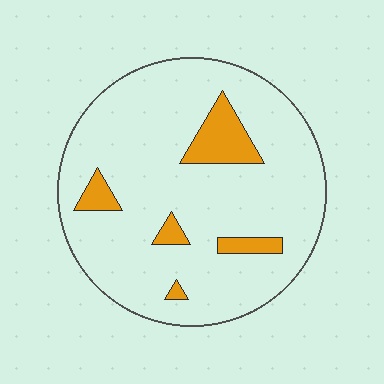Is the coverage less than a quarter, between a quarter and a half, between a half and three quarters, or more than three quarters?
Less than a quarter.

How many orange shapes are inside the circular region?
5.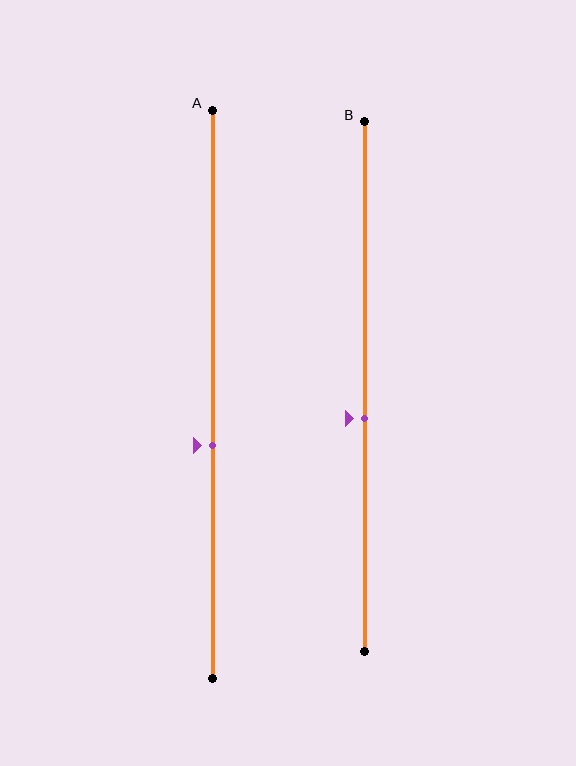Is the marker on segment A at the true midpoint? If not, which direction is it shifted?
No, the marker on segment A is shifted downward by about 9% of the segment length.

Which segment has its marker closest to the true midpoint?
Segment B has its marker closest to the true midpoint.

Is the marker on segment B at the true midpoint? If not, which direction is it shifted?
No, the marker on segment B is shifted downward by about 6% of the segment length.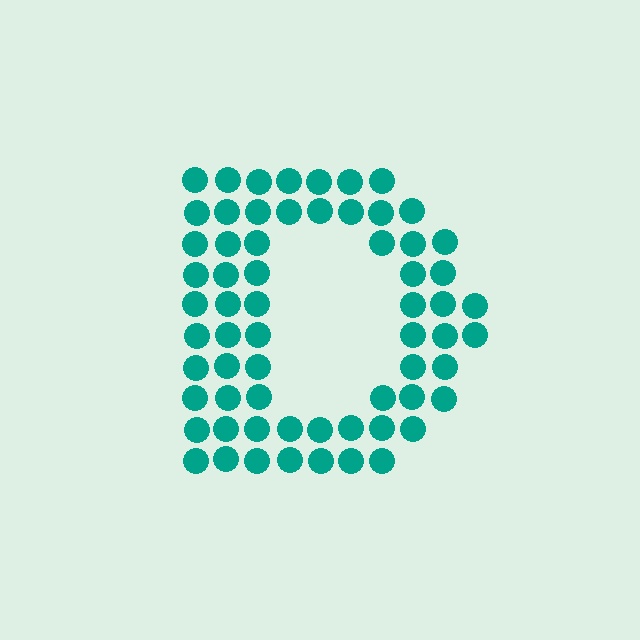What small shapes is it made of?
It is made of small circles.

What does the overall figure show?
The overall figure shows the letter D.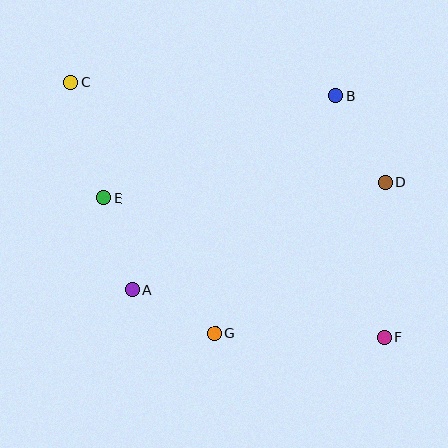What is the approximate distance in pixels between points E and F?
The distance between E and F is approximately 313 pixels.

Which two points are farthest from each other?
Points C and F are farthest from each other.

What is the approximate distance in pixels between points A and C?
The distance between A and C is approximately 216 pixels.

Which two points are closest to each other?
Points A and G are closest to each other.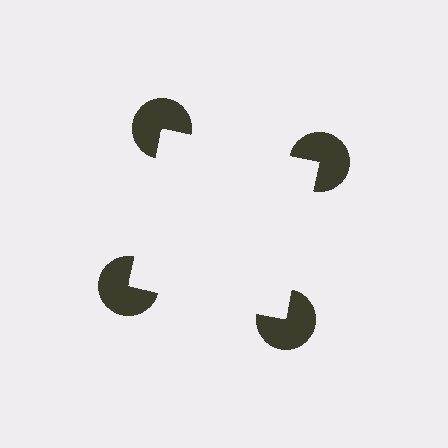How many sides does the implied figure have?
4 sides.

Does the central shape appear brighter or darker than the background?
It typically appears slightly brighter than the background, even though no actual brightness change is drawn.